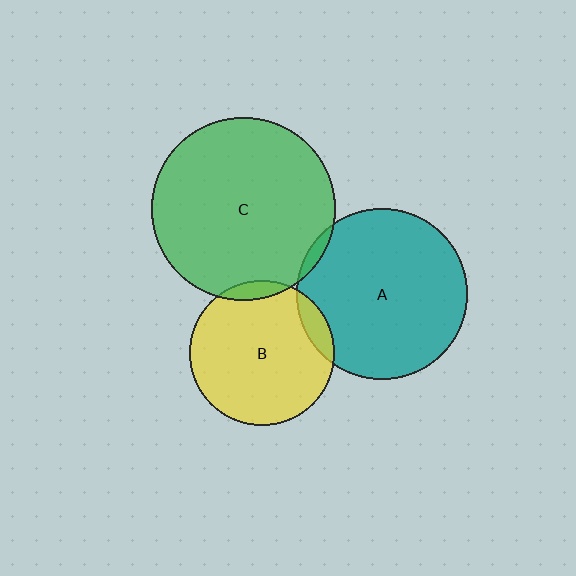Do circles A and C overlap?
Yes.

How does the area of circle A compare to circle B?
Approximately 1.4 times.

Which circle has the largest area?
Circle C (green).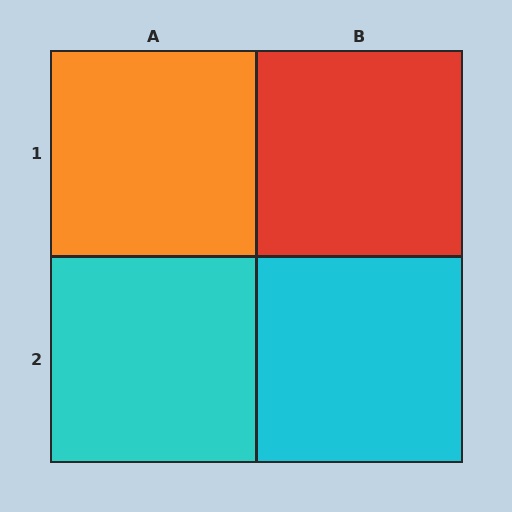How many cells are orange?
1 cell is orange.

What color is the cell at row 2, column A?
Cyan.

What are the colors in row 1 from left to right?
Orange, red.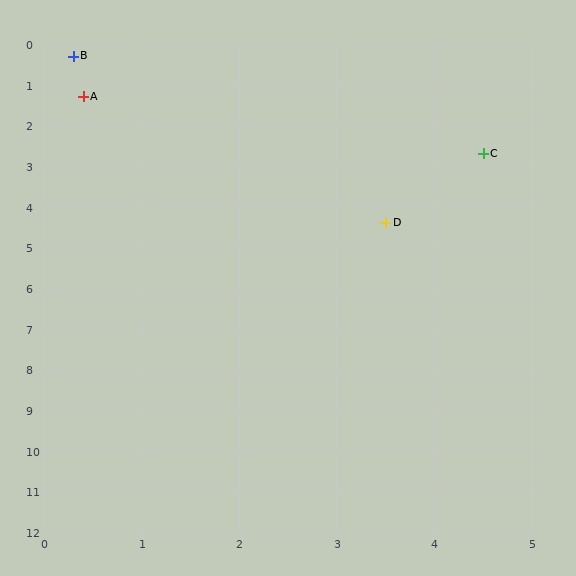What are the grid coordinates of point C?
Point C is at approximately (4.5, 2.7).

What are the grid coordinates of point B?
Point B is at approximately (0.3, 0.3).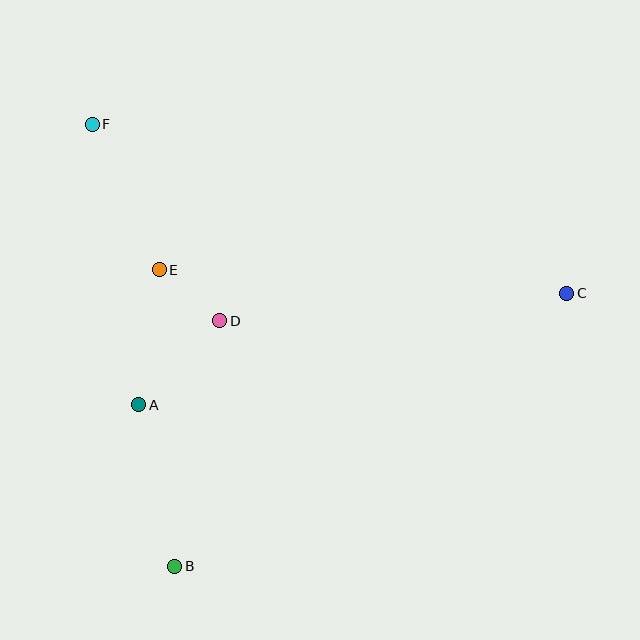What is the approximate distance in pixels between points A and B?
The distance between A and B is approximately 165 pixels.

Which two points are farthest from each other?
Points C and F are farthest from each other.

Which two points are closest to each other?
Points D and E are closest to each other.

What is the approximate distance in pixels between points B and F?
The distance between B and F is approximately 450 pixels.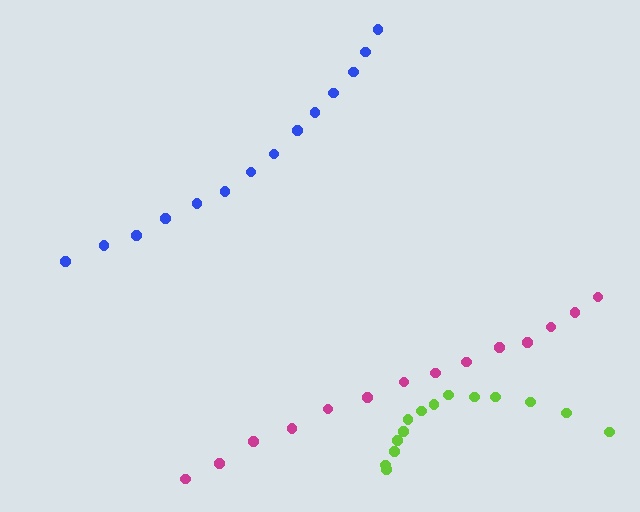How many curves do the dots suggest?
There are 3 distinct paths.